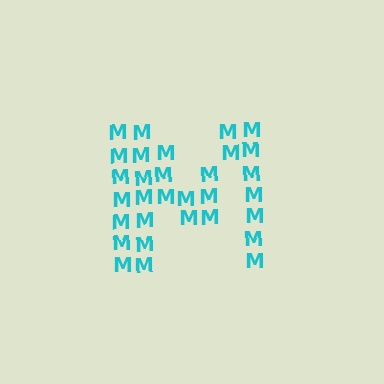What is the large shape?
The large shape is the letter M.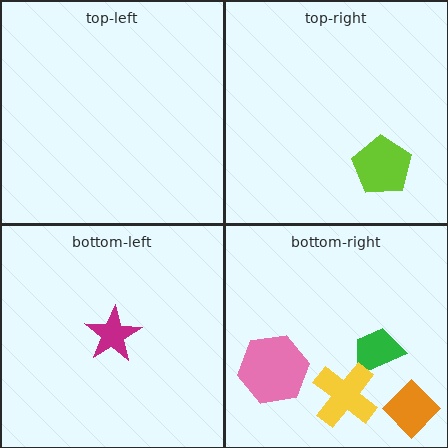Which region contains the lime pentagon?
The top-right region.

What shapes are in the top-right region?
The lime pentagon.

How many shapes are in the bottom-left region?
1.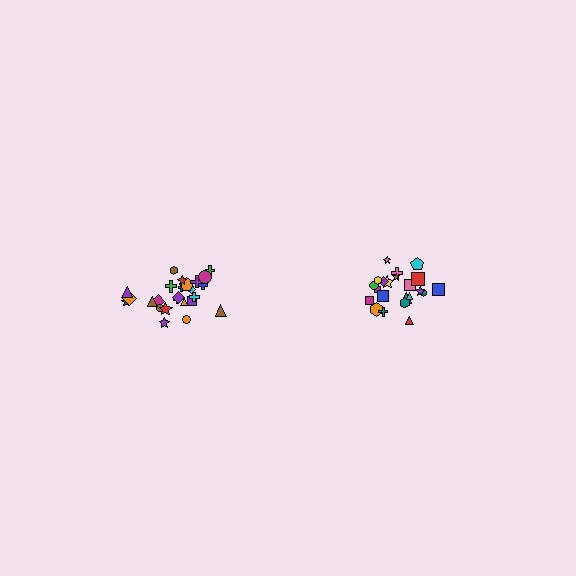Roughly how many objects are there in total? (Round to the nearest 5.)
Roughly 45 objects in total.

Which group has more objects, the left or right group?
The left group.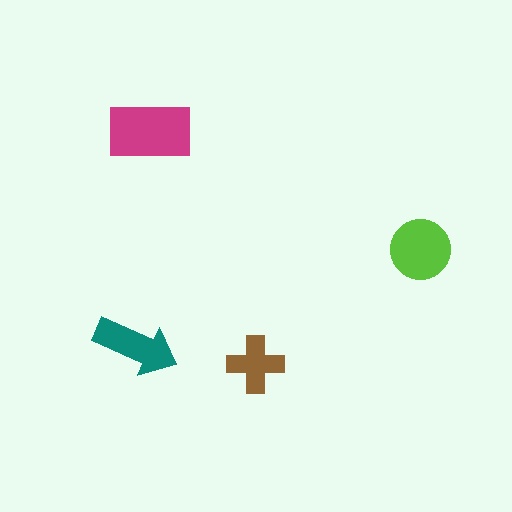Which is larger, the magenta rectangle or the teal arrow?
The magenta rectangle.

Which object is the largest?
The magenta rectangle.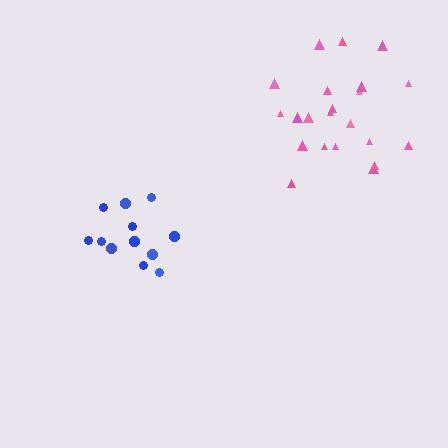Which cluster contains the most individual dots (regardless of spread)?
Pink (22).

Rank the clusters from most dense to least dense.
blue, pink.